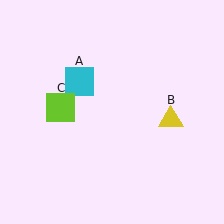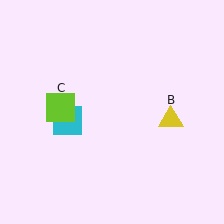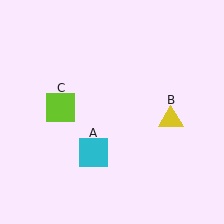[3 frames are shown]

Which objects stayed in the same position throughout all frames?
Yellow triangle (object B) and lime square (object C) remained stationary.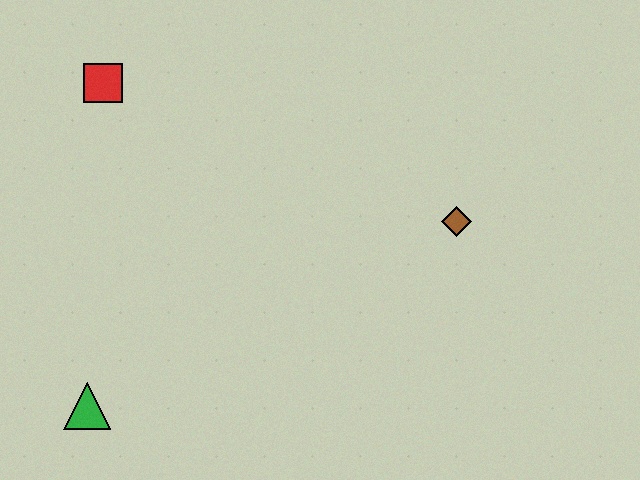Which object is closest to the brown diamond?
The red square is closest to the brown diamond.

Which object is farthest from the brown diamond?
The green triangle is farthest from the brown diamond.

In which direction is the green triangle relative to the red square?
The green triangle is below the red square.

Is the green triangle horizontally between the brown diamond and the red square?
No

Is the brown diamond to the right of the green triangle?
Yes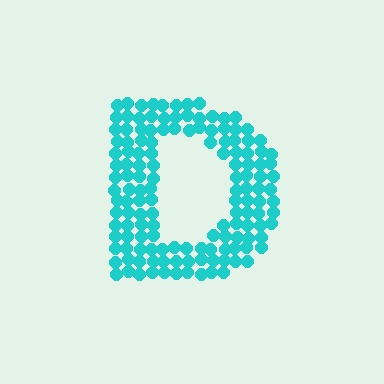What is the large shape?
The large shape is the letter D.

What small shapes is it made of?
It is made of small circles.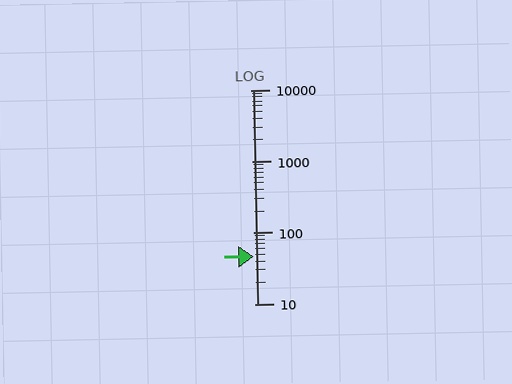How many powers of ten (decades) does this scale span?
The scale spans 3 decades, from 10 to 10000.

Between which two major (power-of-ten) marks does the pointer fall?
The pointer is between 10 and 100.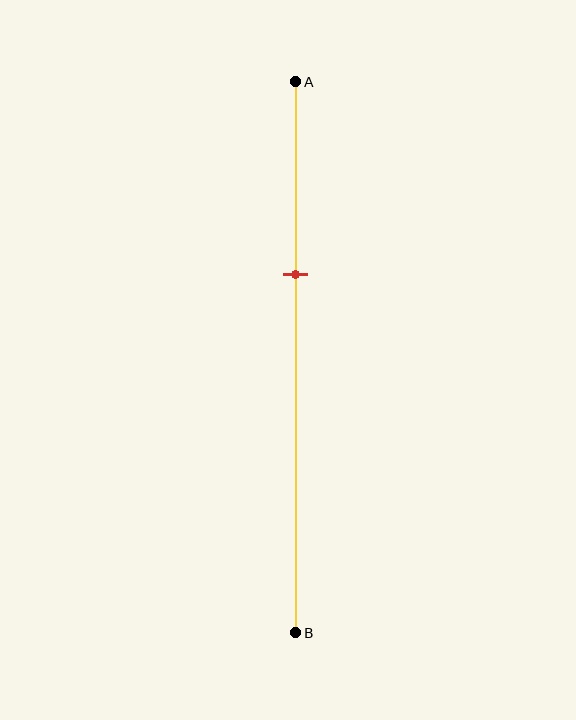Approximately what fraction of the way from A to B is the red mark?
The red mark is approximately 35% of the way from A to B.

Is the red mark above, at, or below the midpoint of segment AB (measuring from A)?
The red mark is above the midpoint of segment AB.